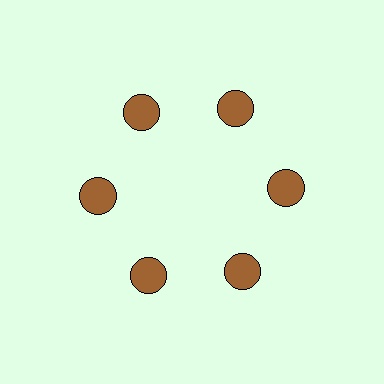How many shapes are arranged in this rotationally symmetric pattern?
There are 6 shapes, arranged in 6 groups of 1.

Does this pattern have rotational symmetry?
Yes, this pattern has 6-fold rotational symmetry. It looks the same after rotating 60 degrees around the center.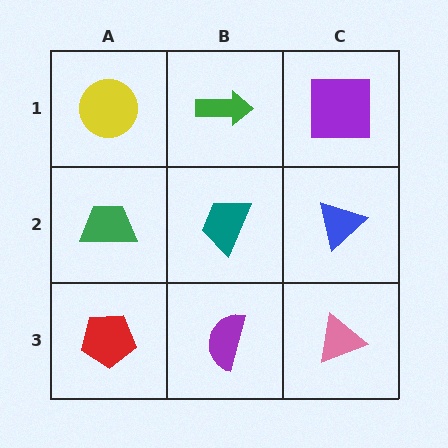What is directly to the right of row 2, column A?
A teal trapezoid.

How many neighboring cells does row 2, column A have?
3.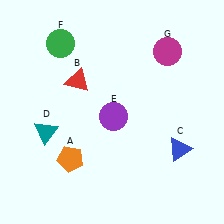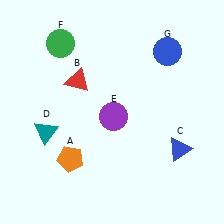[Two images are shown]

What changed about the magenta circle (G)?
In Image 1, G is magenta. In Image 2, it changed to blue.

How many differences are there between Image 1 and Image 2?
There is 1 difference between the two images.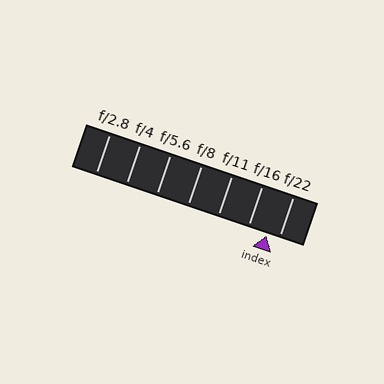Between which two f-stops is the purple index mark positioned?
The index mark is between f/16 and f/22.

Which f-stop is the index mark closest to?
The index mark is closest to f/22.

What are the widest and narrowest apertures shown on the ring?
The widest aperture shown is f/2.8 and the narrowest is f/22.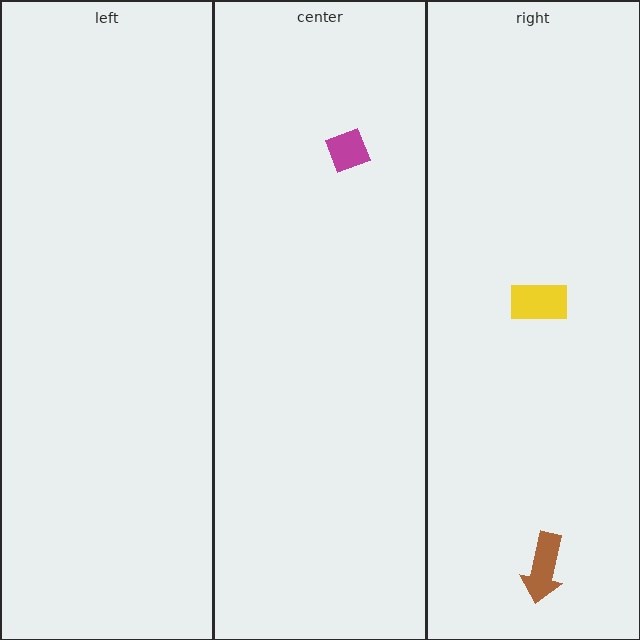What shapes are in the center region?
The magenta diamond.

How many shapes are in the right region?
2.